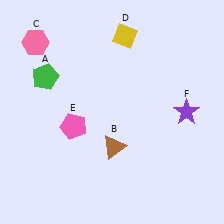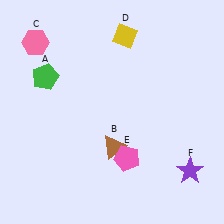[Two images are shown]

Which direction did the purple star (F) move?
The purple star (F) moved down.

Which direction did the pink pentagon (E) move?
The pink pentagon (E) moved right.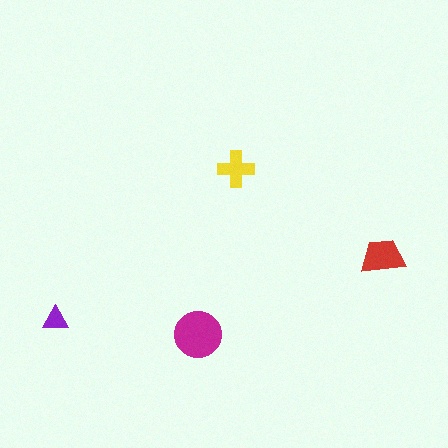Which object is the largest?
The magenta circle.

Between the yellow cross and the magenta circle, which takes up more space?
The magenta circle.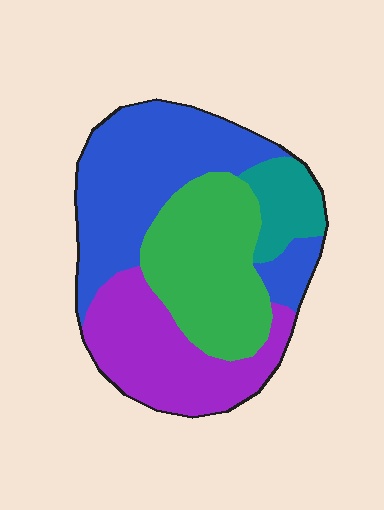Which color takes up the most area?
Blue, at roughly 35%.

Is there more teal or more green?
Green.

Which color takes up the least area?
Teal, at roughly 10%.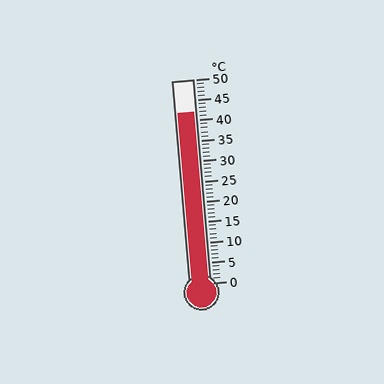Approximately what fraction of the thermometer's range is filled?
The thermometer is filled to approximately 85% of its range.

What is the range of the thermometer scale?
The thermometer scale ranges from 0°C to 50°C.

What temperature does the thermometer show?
The thermometer shows approximately 42°C.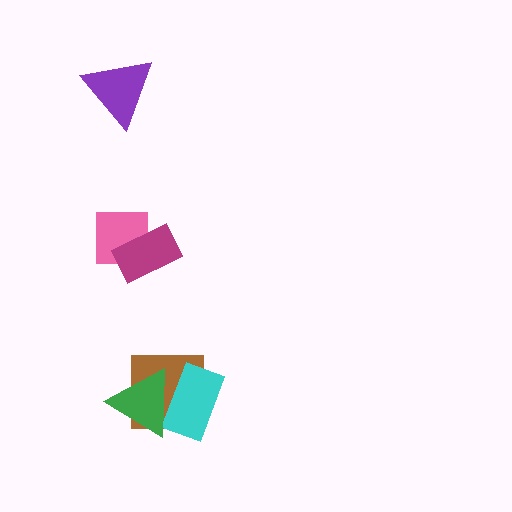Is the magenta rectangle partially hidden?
No, no other shape covers it.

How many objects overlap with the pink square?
1 object overlaps with the pink square.